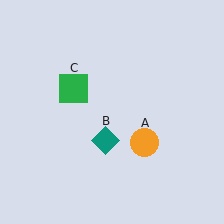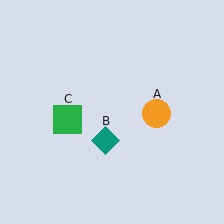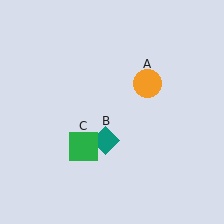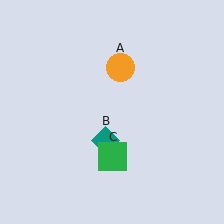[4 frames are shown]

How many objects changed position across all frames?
2 objects changed position: orange circle (object A), green square (object C).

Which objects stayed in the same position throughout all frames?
Teal diamond (object B) remained stationary.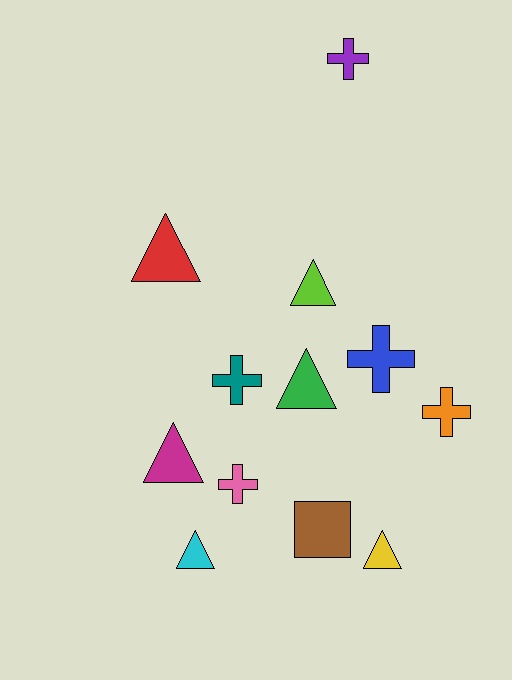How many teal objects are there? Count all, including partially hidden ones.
There is 1 teal object.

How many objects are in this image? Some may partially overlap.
There are 12 objects.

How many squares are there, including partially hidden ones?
There is 1 square.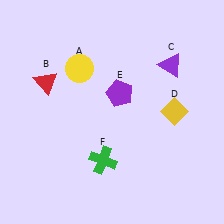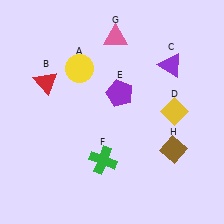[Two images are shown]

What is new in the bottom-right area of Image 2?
A brown diamond (H) was added in the bottom-right area of Image 2.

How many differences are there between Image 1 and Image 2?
There are 2 differences between the two images.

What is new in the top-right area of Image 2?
A pink triangle (G) was added in the top-right area of Image 2.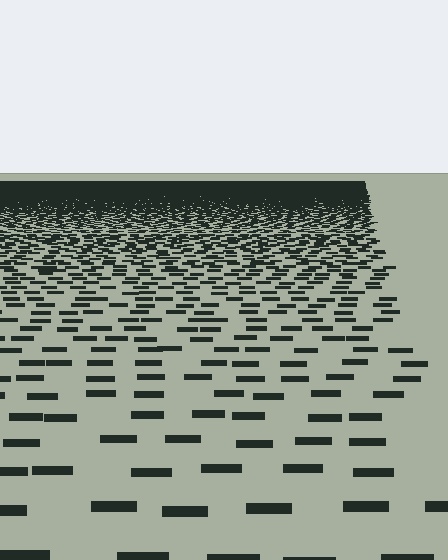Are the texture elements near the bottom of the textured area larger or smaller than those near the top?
Larger. Near the bottom, elements are closer to the viewer and appear at a bigger on-screen size.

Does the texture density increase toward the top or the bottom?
Density increases toward the top.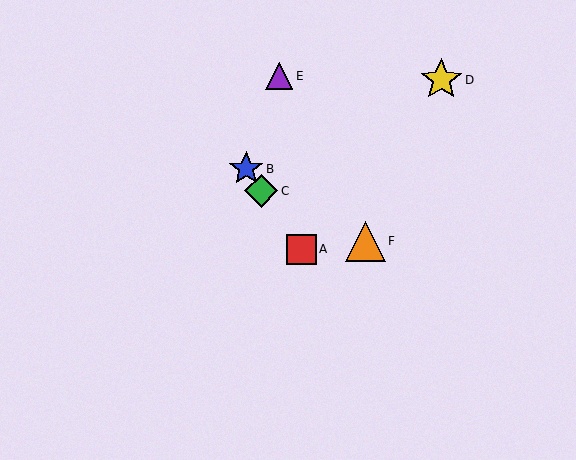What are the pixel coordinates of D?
Object D is at (441, 80).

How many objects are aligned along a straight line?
3 objects (A, B, C) are aligned along a straight line.